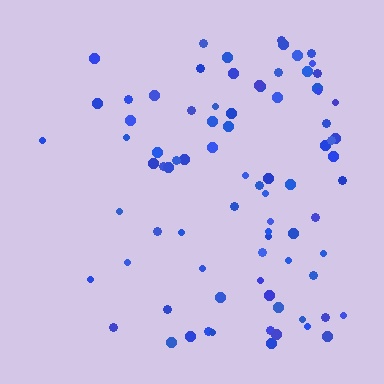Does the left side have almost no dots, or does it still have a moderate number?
Still a moderate number, just noticeably fewer than the right.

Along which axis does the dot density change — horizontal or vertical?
Horizontal.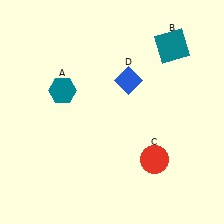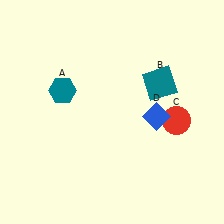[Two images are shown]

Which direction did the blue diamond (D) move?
The blue diamond (D) moved down.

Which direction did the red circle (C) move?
The red circle (C) moved up.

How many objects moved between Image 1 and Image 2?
3 objects moved between the two images.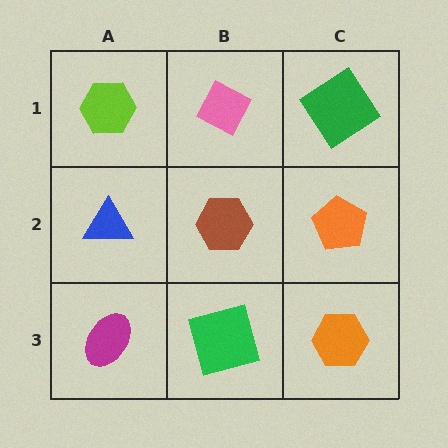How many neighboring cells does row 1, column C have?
2.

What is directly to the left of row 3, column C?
A green square.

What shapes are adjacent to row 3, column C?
An orange pentagon (row 2, column C), a green square (row 3, column B).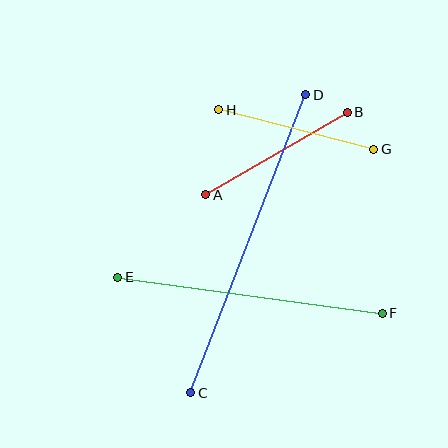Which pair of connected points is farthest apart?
Points C and D are farthest apart.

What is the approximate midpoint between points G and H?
The midpoint is at approximately (296, 129) pixels.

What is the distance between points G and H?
The distance is approximately 160 pixels.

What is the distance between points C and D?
The distance is approximately 319 pixels.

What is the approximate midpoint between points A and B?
The midpoint is at approximately (276, 153) pixels.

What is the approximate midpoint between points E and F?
The midpoint is at approximately (250, 295) pixels.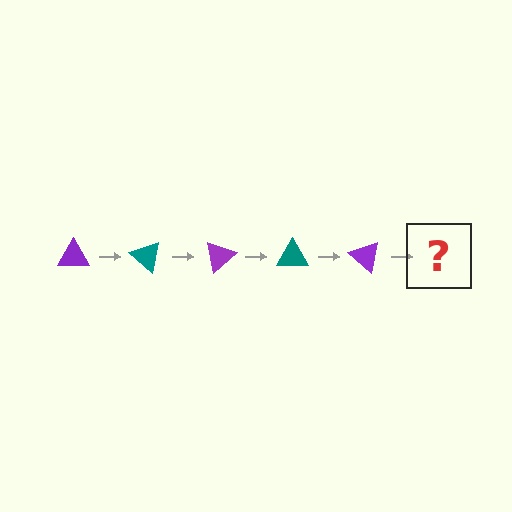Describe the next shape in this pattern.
It should be a teal triangle, rotated 200 degrees from the start.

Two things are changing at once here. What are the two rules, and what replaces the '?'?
The two rules are that it rotates 40 degrees each step and the color cycles through purple and teal. The '?' should be a teal triangle, rotated 200 degrees from the start.